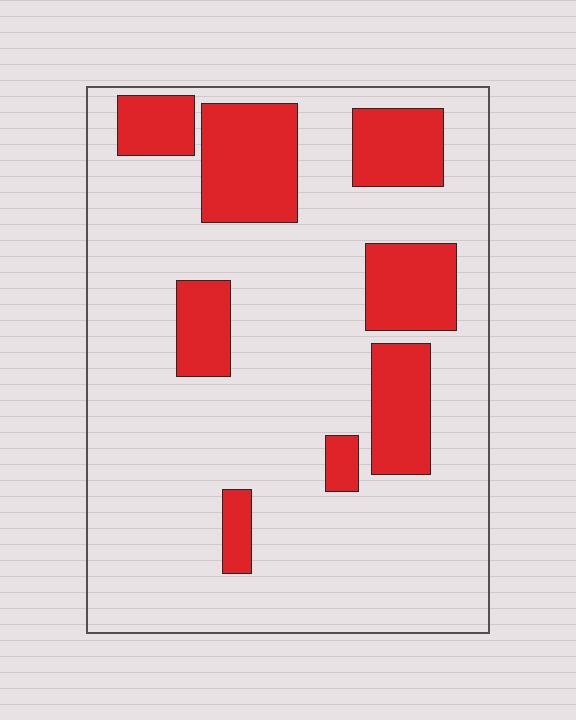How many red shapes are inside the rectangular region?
8.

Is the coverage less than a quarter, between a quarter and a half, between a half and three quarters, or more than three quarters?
Less than a quarter.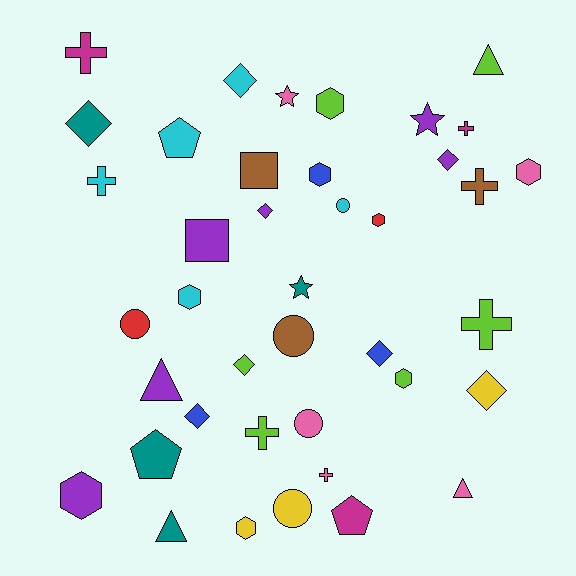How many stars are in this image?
There are 3 stars.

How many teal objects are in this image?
There are 4 teal objects.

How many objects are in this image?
There are 40 objects.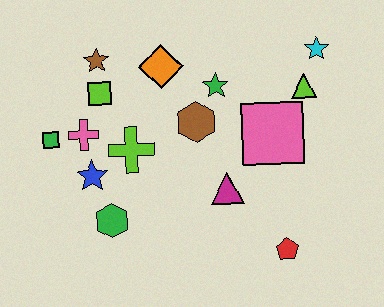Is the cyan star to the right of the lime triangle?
Yes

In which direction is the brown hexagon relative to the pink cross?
The brown hexagon is to the right of the pink cross.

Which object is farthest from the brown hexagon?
The red pentagon is farthest from the brown hexagon.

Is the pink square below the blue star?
No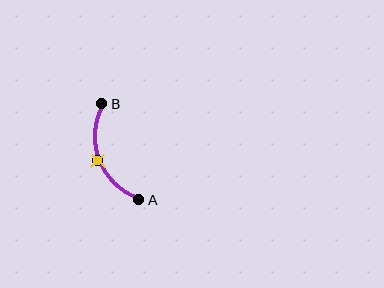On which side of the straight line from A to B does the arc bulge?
The arc bulges to the left of the straight line connecting A and B.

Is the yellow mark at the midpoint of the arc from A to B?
Yes. The yellow mark lies on the arc at equal arc-length from both A and B — it is the arc midpoint.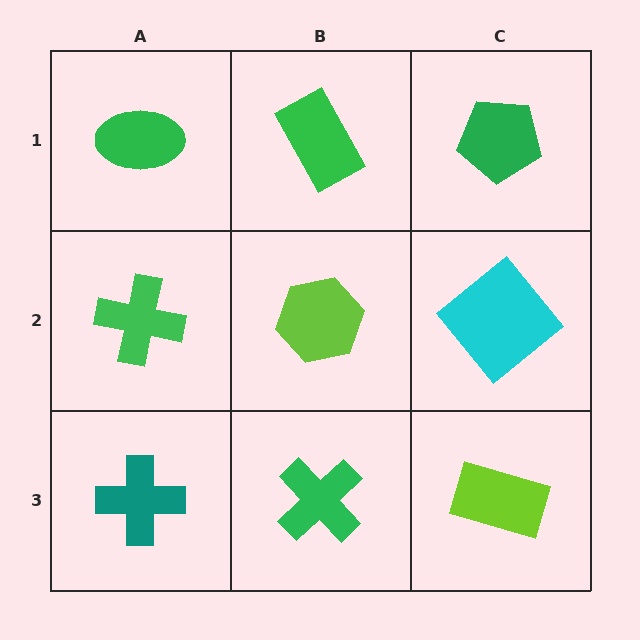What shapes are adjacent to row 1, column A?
A green cross (row 2, column A), a green rectangle (row 1, column B).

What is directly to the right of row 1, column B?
A green pentagon.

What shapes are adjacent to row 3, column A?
A green cross (row 2, column A), a green cross (row 3, column B).